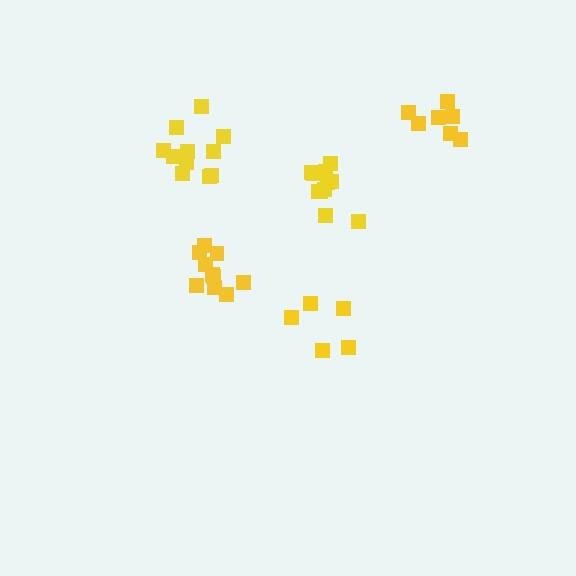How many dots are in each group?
Group 1: 11 dots, Group 2: 7 dots, Group 3: 10 dots, Group 4: 5 dots, Group 5: 11 dots (44 total).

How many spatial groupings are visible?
There are 5 spatial groupings.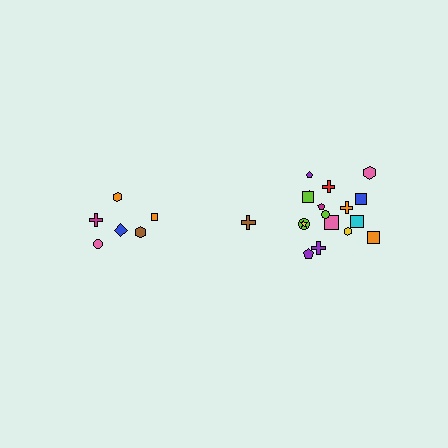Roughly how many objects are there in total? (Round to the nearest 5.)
Roughly 25 objects in total.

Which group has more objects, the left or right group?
The right group.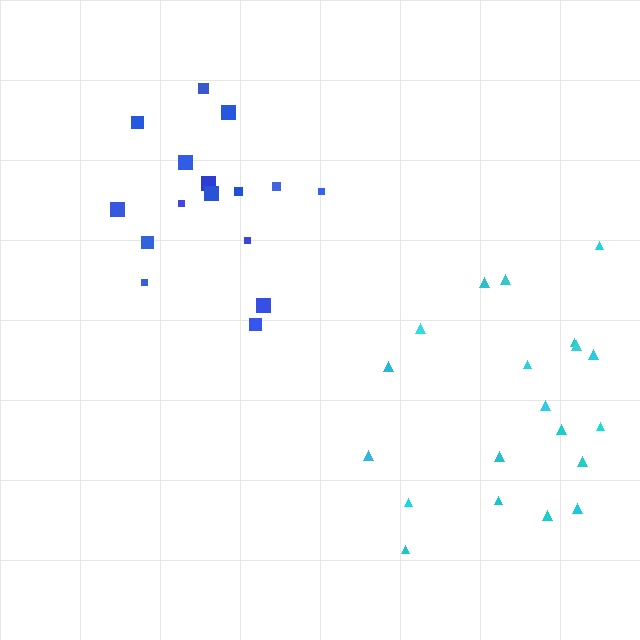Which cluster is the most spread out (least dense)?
Blue.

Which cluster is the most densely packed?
Cyan.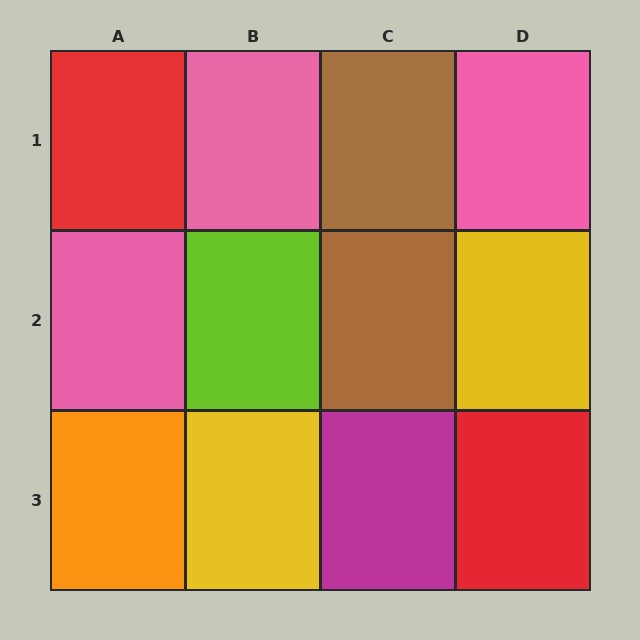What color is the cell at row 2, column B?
Lime.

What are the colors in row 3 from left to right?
Orange, yellow, magenta, red.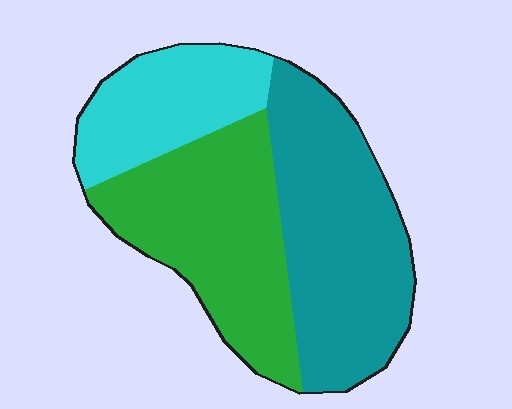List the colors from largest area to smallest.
From largest to smallest: teal, green, cyan.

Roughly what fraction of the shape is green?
Green covers about 35% of the shape.